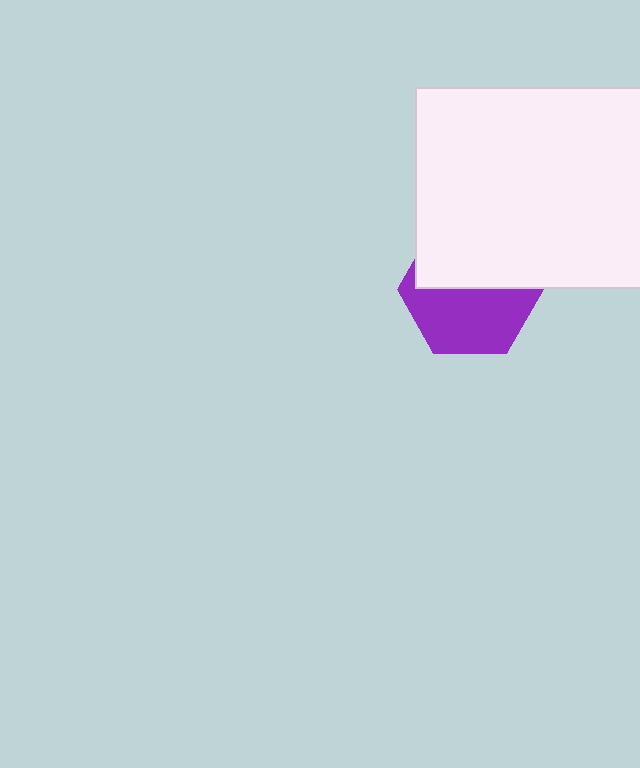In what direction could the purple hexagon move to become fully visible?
The purple hexagon could move down. That would shift it out from behind the white rectangle entirely.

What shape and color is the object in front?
The object in front is a white rectangle.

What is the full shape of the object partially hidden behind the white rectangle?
The partially hidden object is a purple hexagon.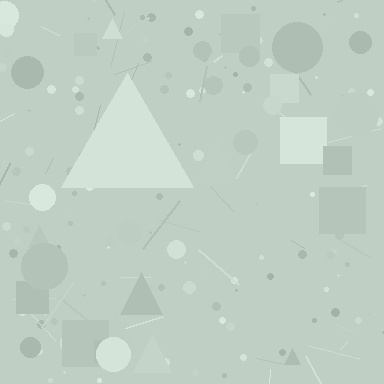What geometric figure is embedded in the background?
A triangle is embedded in the background.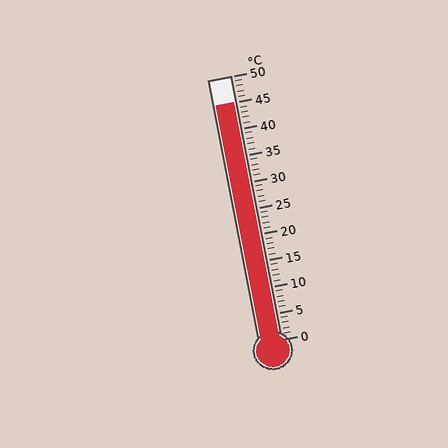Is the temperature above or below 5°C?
The temperature is above 5°C.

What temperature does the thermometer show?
The thermometer shows approximately 45°C.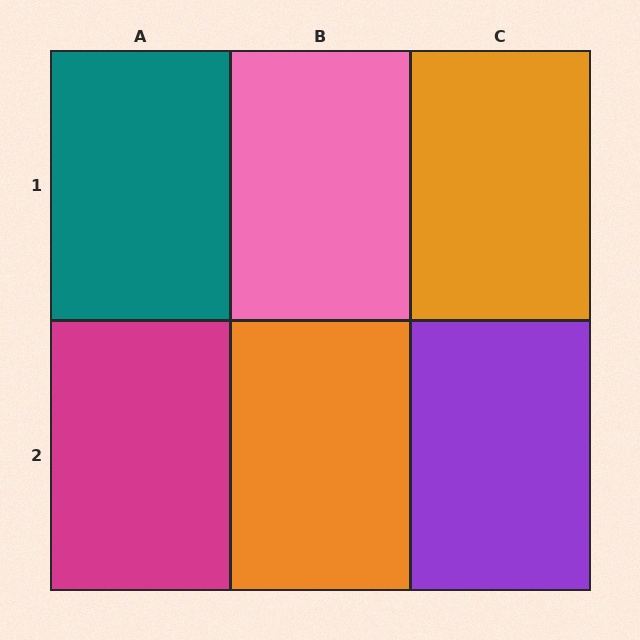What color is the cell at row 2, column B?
Orange.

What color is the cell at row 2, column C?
Purple.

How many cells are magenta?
1 cell is magenta.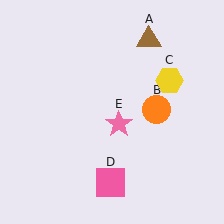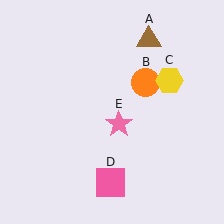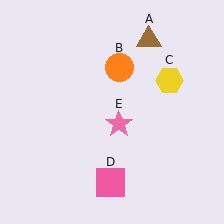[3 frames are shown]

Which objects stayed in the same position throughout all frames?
Brown triangle (object A) and yellow hexagon (object C) and pink square (object D) and pink star (object E) remained stationary.